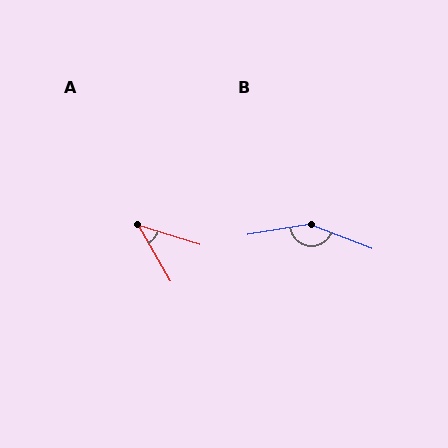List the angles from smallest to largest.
A (43°), B (149°).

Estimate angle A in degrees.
Approximately 43 degrees.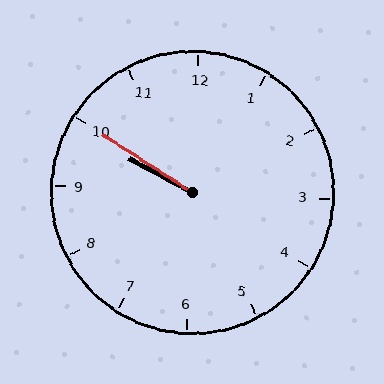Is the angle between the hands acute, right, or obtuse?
It is acute.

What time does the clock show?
9:50.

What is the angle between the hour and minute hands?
Approximately 5 degrees.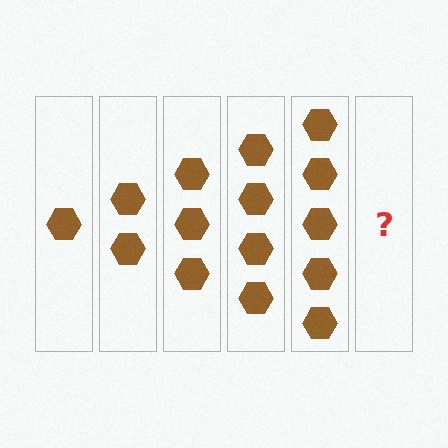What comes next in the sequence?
The next element should be 6 hexagons.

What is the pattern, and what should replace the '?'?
The pattern is that each step adds one more hexagon. The '?' should be 6 hexagons.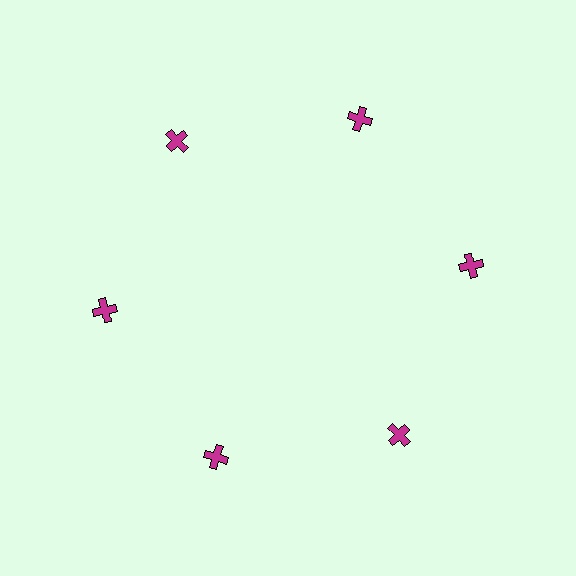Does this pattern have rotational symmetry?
Yes, this pattern has 6-fold rotational symmetry. It looks the same after rotating 60 degrees around the center.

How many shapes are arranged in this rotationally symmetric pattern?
There are 6 shapes, arranged in 6 groups of 1.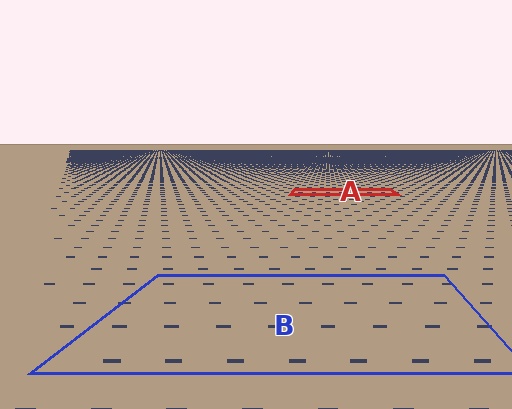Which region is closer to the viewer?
Region B is closer. The texture elements there are larger and more spread out.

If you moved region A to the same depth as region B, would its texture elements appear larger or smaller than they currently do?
They would appear larger. At a closer depth, the same texture elements are projected at a bigger on-screen size.